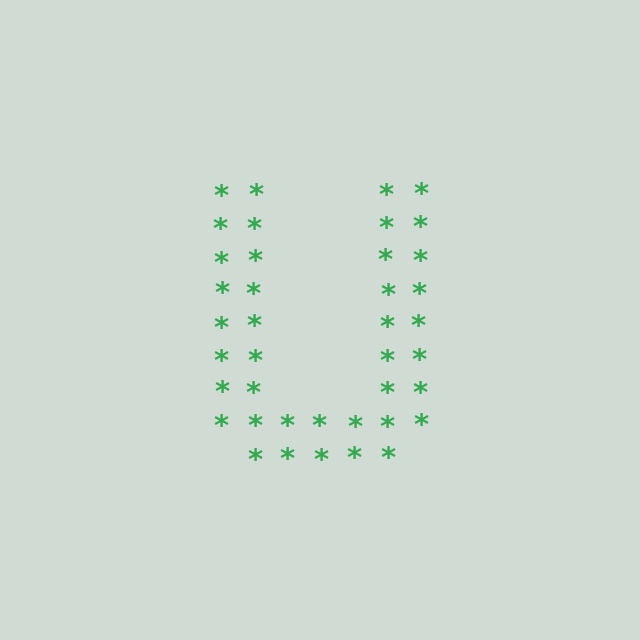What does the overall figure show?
The overall figure shows the letter U.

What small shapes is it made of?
It is made of small asterisks.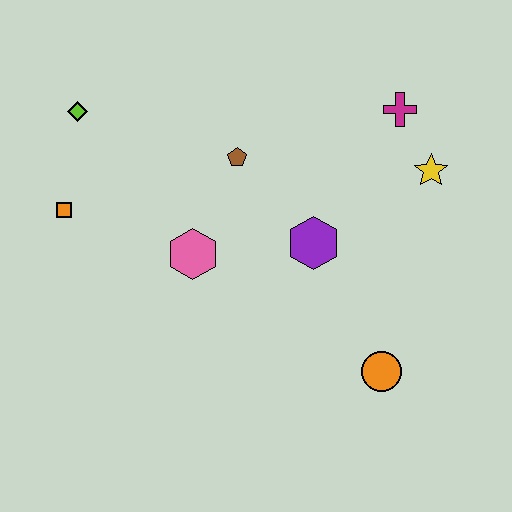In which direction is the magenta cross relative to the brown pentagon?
The magenta cross is to the right of the brown pentagon.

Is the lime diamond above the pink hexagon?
Yes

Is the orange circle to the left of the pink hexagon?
No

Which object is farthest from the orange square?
The yellow star is farthest from the orange square.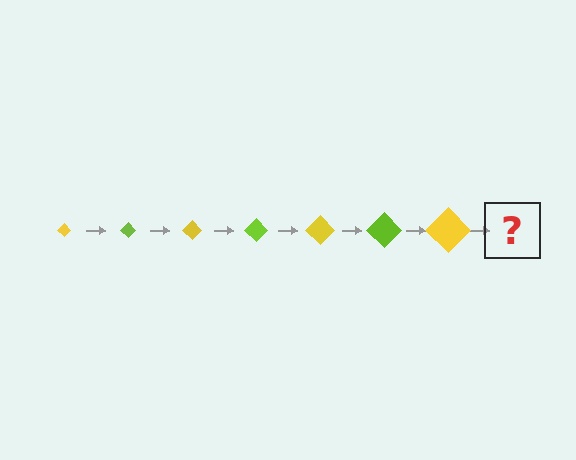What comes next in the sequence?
The next element should be a lime diamond, larger than the previous one.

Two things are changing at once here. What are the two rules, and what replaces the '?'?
The two rules are that the diamond grows larger each step and the color cycles through yellow and lime. The '?' should be a lime diamond, larger than the previous one.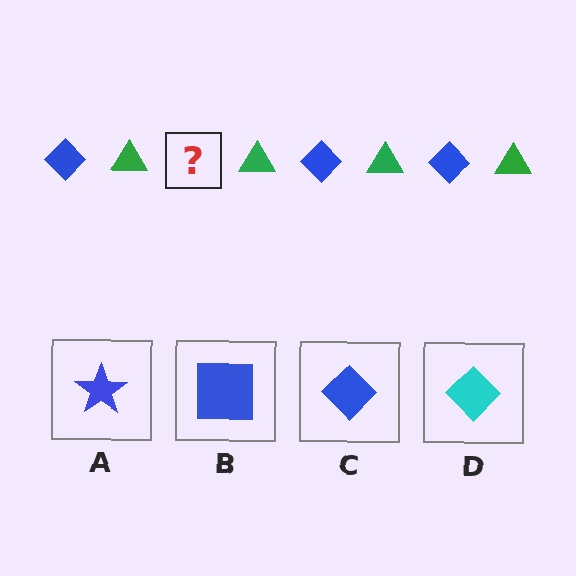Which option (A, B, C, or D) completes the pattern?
C.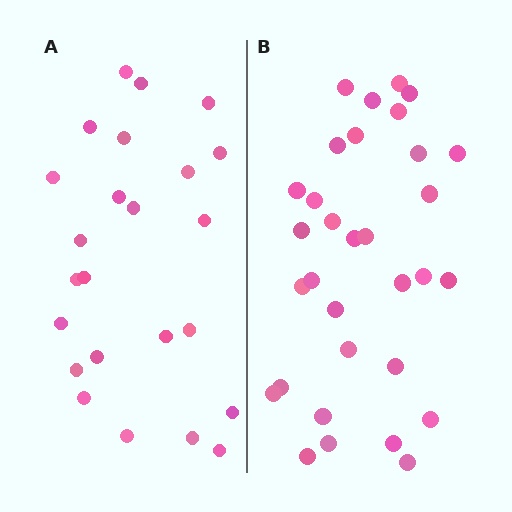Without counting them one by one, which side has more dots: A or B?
Region B (the right region) has more dots.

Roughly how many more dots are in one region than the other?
Region B has roughly 8 or so more dots than region A.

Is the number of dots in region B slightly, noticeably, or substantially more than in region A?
Region B has noticeably more, but not dramatically so. The ratio is roughly 1.3 to 1.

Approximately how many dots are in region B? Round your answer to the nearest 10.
About 30 dots. (The exact count is 32, which rounds to 30.)